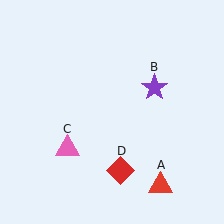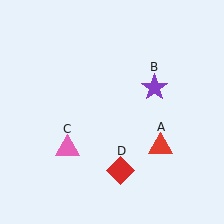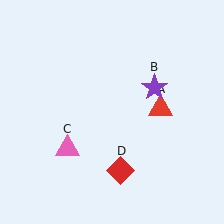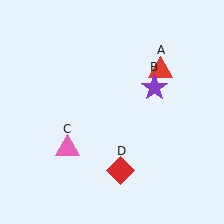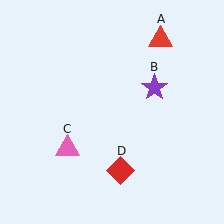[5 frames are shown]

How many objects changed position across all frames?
1 object changed position: red triangle (object A).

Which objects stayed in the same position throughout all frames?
Purple star (object B) and pink triangle (object C) and red diamond (object D) remained stationary.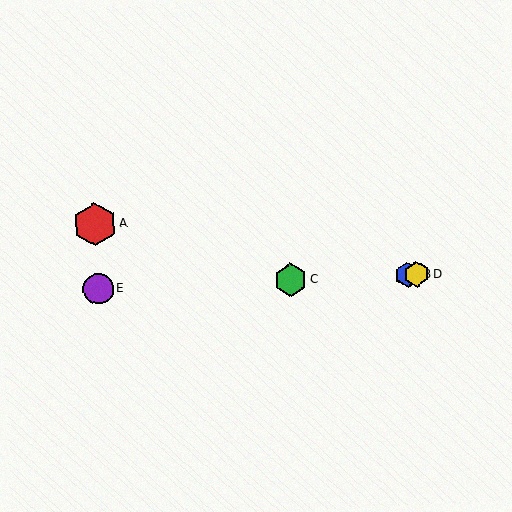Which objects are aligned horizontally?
Objects B, C, D, E are aligned horizontally.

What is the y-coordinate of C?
Object C is at y≈280.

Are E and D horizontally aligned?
Yes, both are at y≈289.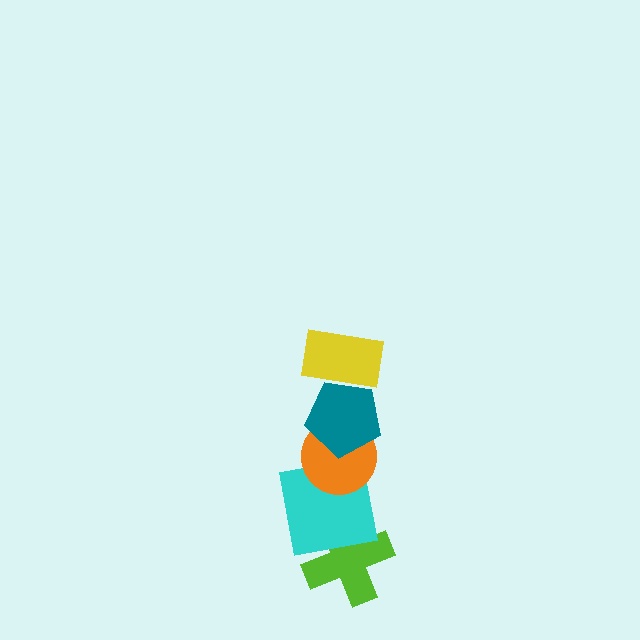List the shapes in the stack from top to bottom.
From top to bottom: the yellow rectangle, the teal pentagon, the orange circle, the cyan square, the lime cross.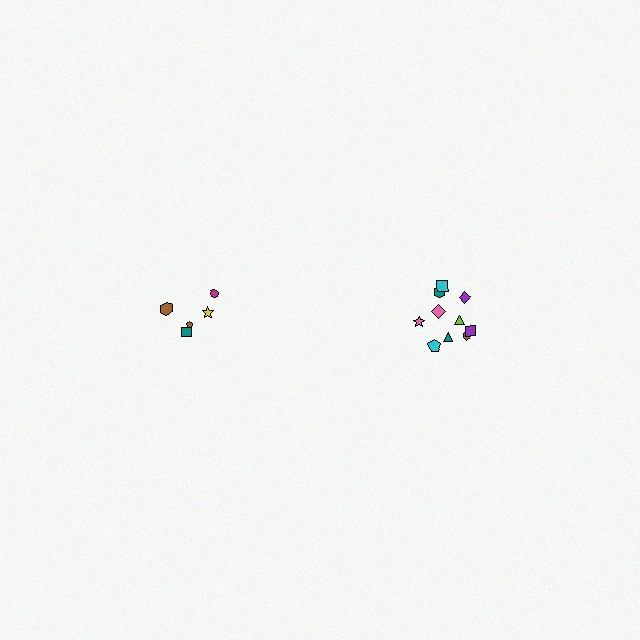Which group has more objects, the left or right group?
The right group.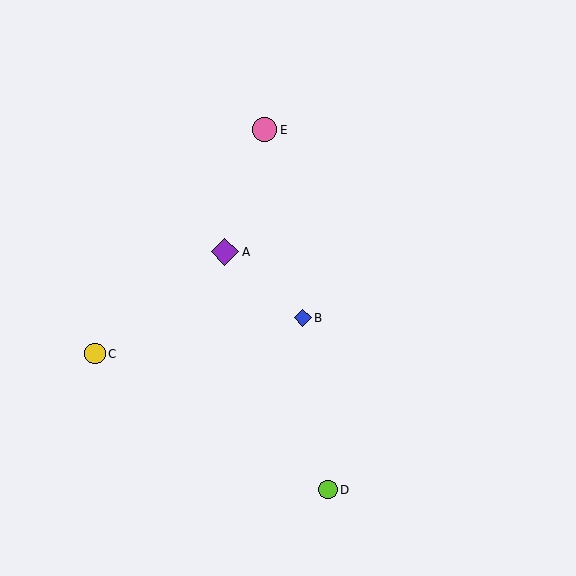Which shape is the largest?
The purple diamond (labeled A) is the largest.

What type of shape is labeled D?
Shape D is a lime circle.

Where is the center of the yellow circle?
The center of the yellow circle is at (95, 354).